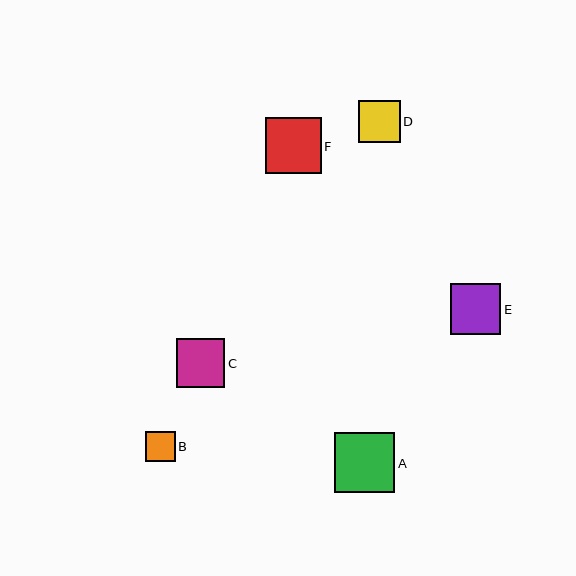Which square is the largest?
Square A is the largest with a size of approximately 60 pixels.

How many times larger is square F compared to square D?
Square F is approximately 1.3 times the size of square D.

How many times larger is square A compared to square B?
Square A is approximately 2.0 times the size of square B.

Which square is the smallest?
Square B is the smallest with a size of approximately 30 pixels.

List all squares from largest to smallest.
From largest to smallest: A, F, E, C, D, B.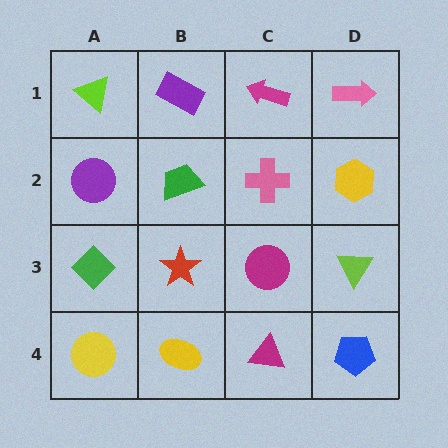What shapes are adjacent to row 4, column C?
A magenta circle (row 3, column C), a yellow ellipse (row 4, column B), a blue pentagon (row 4, column D).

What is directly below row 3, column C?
A magenta triangle.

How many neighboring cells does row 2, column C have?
4.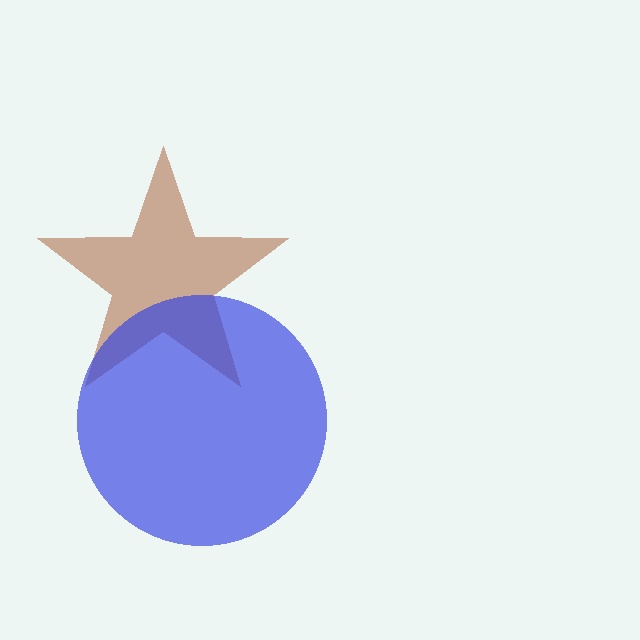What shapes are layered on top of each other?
The layered shapes are: a brown star, a blue circle.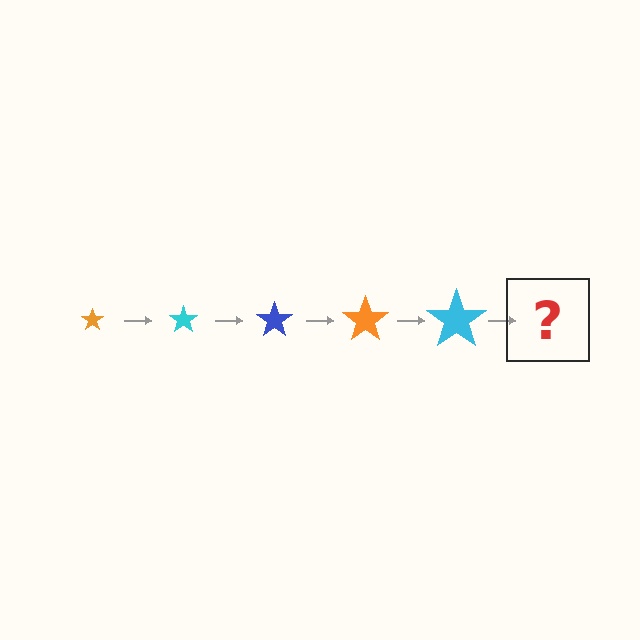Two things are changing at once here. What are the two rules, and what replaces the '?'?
The two rules are that the star grows larger each step and the color cycles through orange, cyan, and blue. The '?' should be a blue star, larger than the previous one.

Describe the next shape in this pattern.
It should be a blue star, larger than the previous one.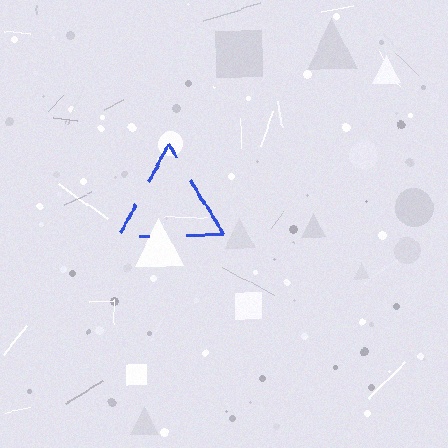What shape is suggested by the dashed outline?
The dashed outline suggests a triangle.